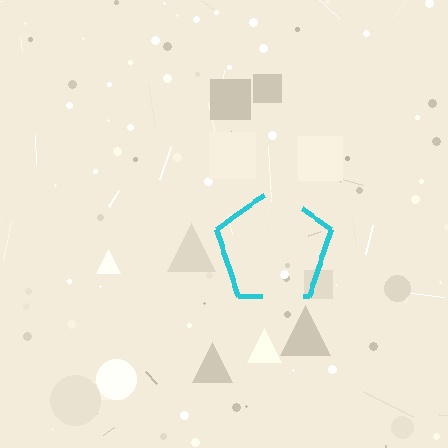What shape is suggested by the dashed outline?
The dashed outline suggests a pentagon.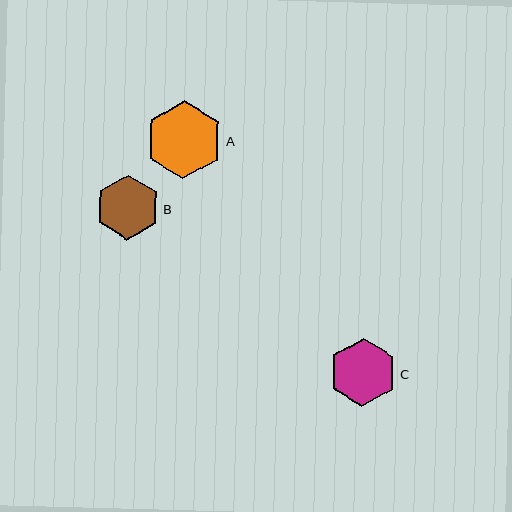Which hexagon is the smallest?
Hexagon B is the smallest with a size of approximately 65 pixels.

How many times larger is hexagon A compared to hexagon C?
Hexagon A is approximately 1.1 times the size of hexagon C.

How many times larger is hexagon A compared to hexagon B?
Hexagon A is approximately 1.2 times the size of hexagon B.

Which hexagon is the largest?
Hexagon A is the largest with a size of approximately 78 pixels.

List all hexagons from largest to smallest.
From largest to smallest: A, C, B.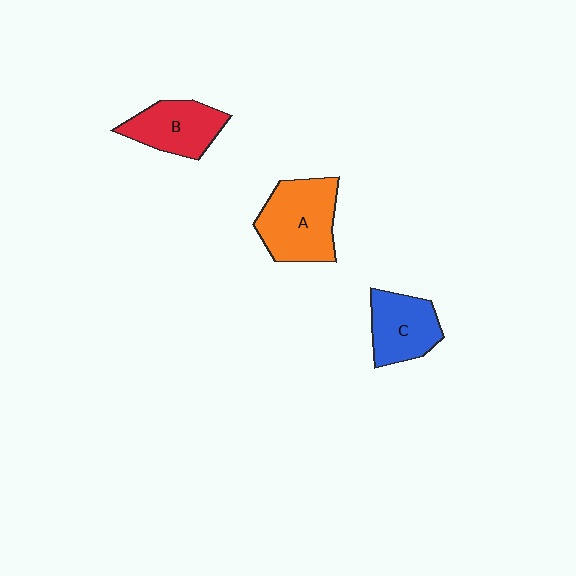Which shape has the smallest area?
Shape C (blue).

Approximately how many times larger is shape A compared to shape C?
Approximately 1.3 times.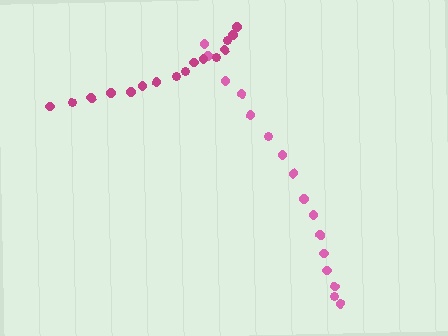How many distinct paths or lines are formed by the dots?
There are 2 distinct paths.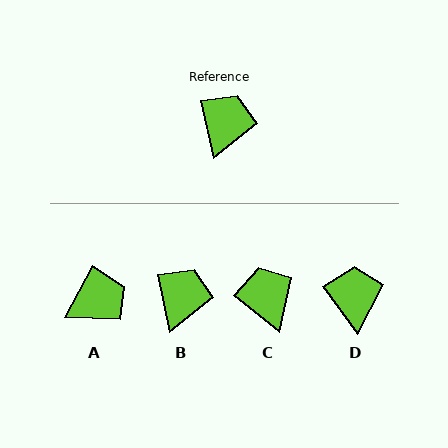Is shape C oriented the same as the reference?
No, it is off by about 39 degrees.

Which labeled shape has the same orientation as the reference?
B.